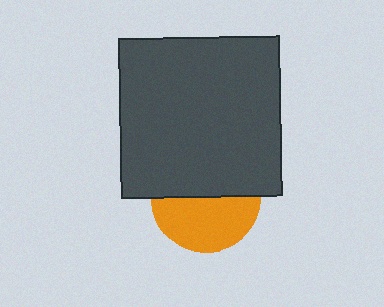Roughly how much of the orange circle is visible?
About half of it is visible (roughly 51%).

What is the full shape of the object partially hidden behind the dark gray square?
The partially hidden object is an orange circle.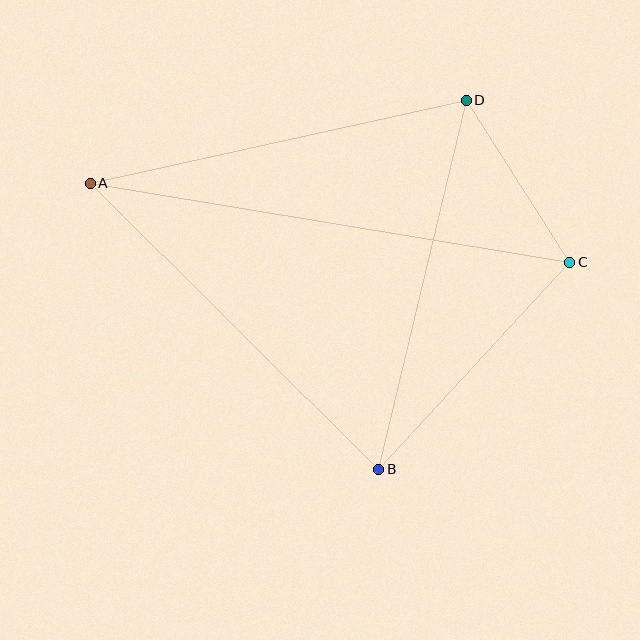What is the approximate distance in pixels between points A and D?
The distance between A and D is approximately 385 pixels.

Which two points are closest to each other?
Points C and D are closest to each other.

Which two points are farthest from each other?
Points A and C are farthest from each other.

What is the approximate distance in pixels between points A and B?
The distance between A and B is approximately 406 pixels.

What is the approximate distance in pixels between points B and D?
The distance between B and D is approximately 379 pixels.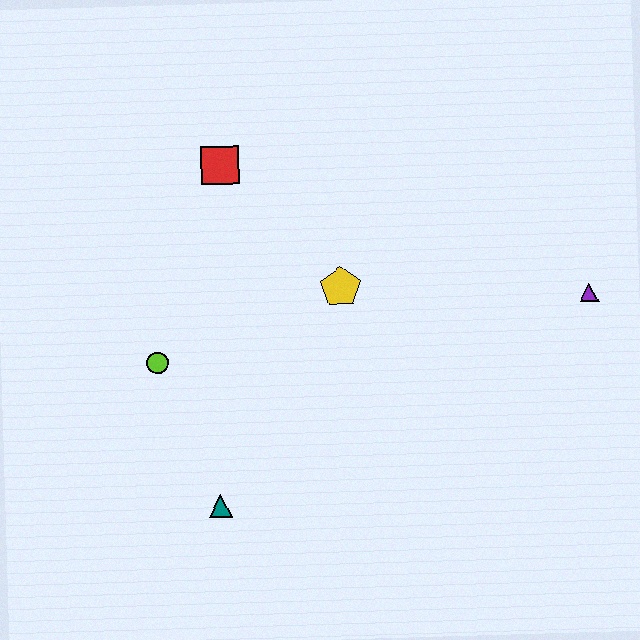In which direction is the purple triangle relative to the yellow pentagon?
The purple triangle is to the right of the yellow pentagon.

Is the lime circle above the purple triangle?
No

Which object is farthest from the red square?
The purple triangle is farthest from the red square.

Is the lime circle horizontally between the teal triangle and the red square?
No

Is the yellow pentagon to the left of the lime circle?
No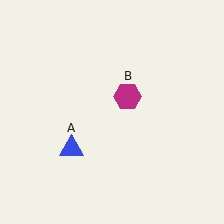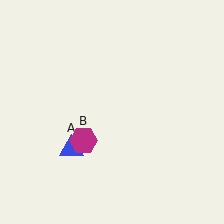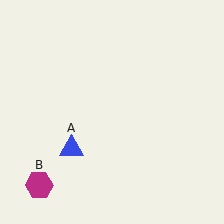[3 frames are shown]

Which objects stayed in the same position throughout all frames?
Blue triangle (object A) remained stationary.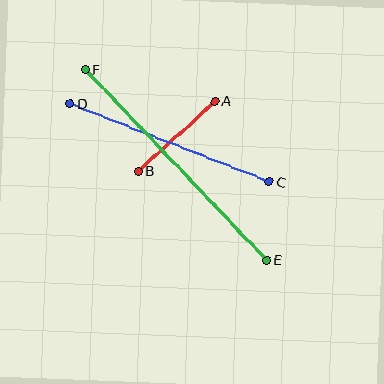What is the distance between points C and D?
The distance is approximately 214 pixels.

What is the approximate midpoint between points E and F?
The midpoint is at approximately (176, 165) pixels.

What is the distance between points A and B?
The distance is approximately 104 pixels.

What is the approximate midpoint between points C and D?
The midpoint is at approximately (170, 143) pixels.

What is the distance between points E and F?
The distance is approximately 263 pixels.